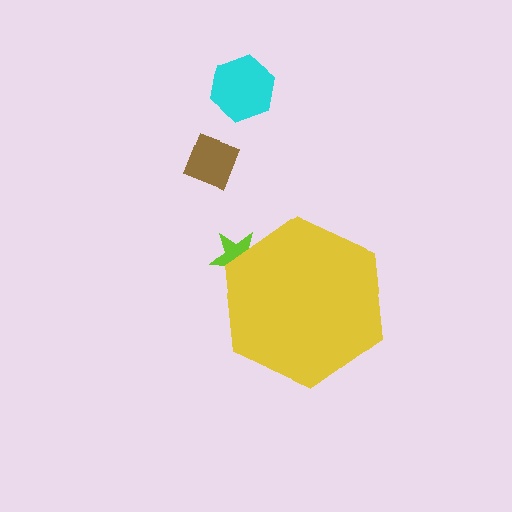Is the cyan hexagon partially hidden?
No, the cyan hexagon is fully visible.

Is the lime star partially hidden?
Yes, the lime star is partially hidden behind the yellow hexagon.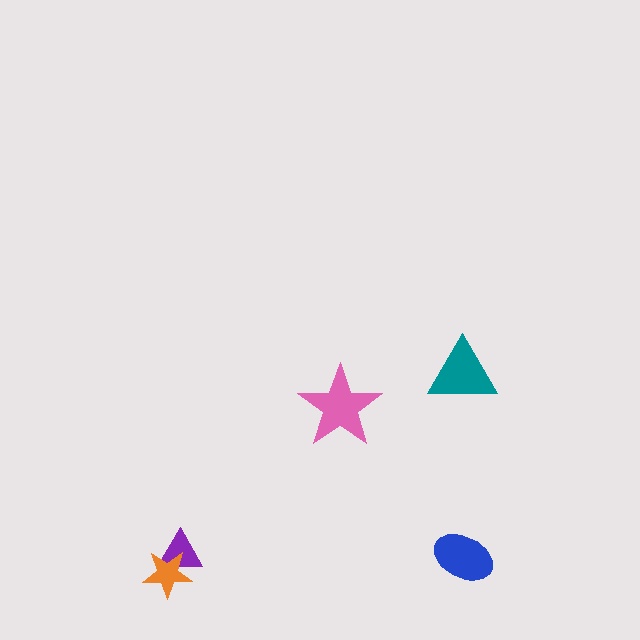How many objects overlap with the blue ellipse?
0 objects overlap with the blue ellipse.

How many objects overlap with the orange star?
1 object overlaps with the orange star.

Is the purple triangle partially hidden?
Yes, it is partially covered by another shape.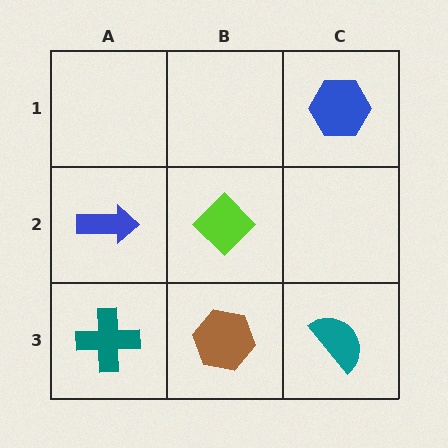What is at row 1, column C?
A blue hexagon.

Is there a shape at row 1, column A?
No, that cell is empty.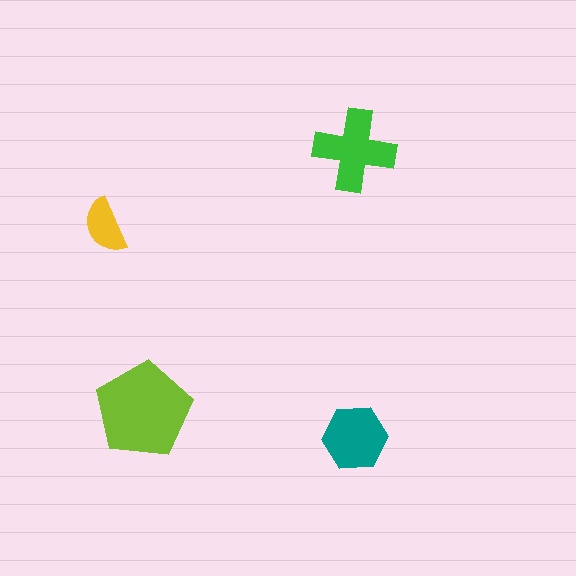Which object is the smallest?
The yellow semicircle.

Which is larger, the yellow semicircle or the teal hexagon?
The teal hexagon.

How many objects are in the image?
There are 4 objects in the image.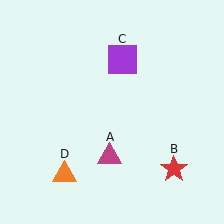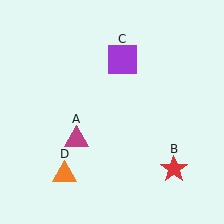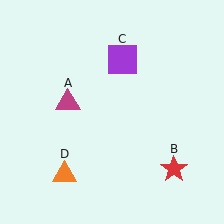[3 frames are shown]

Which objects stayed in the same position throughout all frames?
Red star (object B) and purple square (object C) and orange triangle (object D) remained stationary.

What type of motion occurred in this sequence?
The magenta triangle (object A) rotated clockwise around the center of the scene.